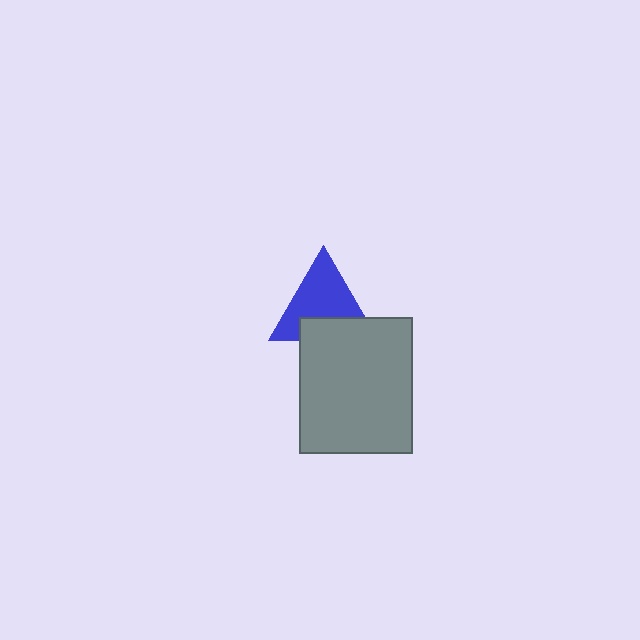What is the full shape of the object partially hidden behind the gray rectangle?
The partially hidden object is a blue triangle.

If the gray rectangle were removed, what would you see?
You would see the complete blue triangle.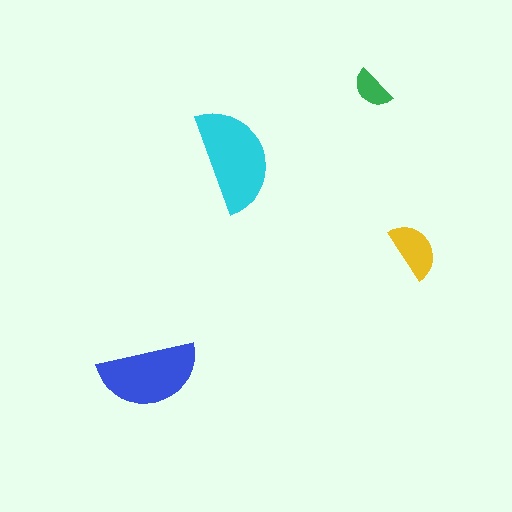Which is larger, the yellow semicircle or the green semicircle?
The yellow one.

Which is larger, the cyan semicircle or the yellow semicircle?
The cyan one.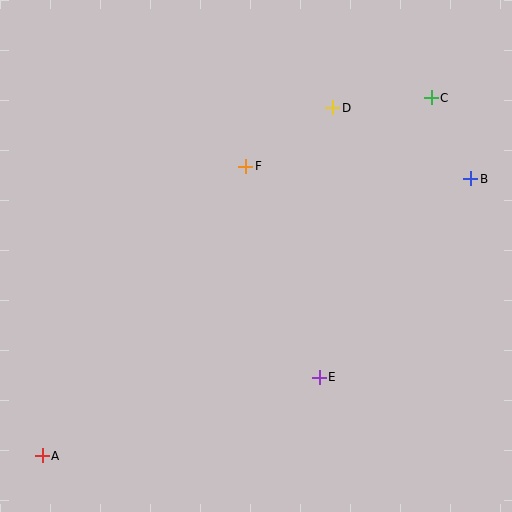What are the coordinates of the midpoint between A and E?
The midpoint between A and E is at (181, 417).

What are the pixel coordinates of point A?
Point A is at (42, 456).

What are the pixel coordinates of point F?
Point F is at (246, 166).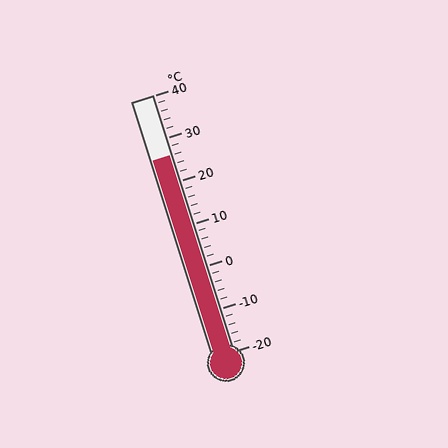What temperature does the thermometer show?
The thermometer shows approximately 26°C.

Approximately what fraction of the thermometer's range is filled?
The thermometer is filled to approximately 75% of its range.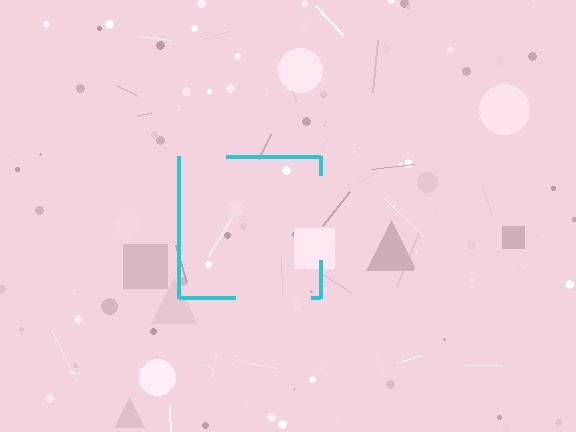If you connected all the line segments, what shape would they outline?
They would outline a square.